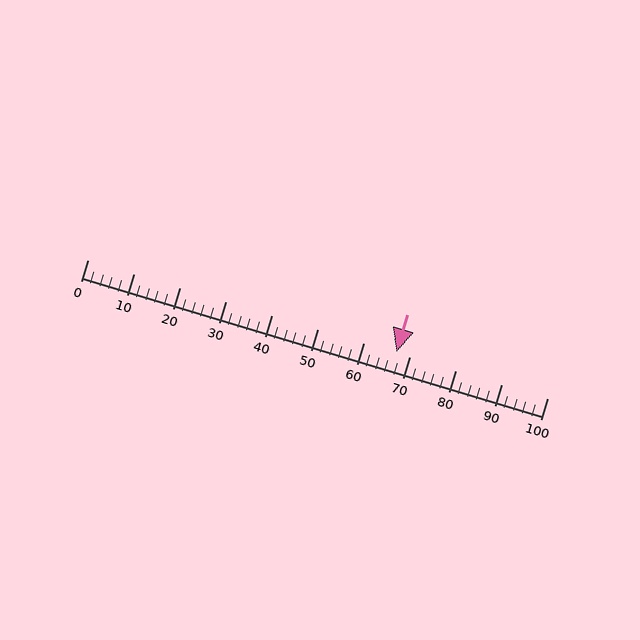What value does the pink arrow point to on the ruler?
The pink arrow points to approximately 67.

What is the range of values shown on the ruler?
The ruler shows values from 0 to 100.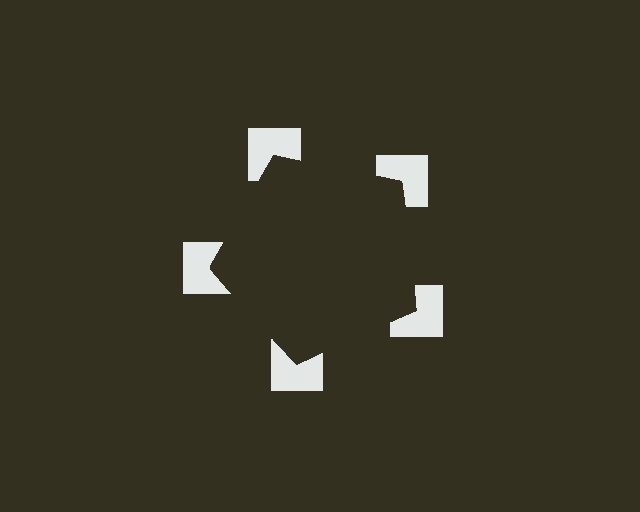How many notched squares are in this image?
There are 5 — one at each vertex of the illusory pentagon.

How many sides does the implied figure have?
5 sides.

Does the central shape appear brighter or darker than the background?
It typically appears slightly darker than the background, even though no actual brightness change is drawn.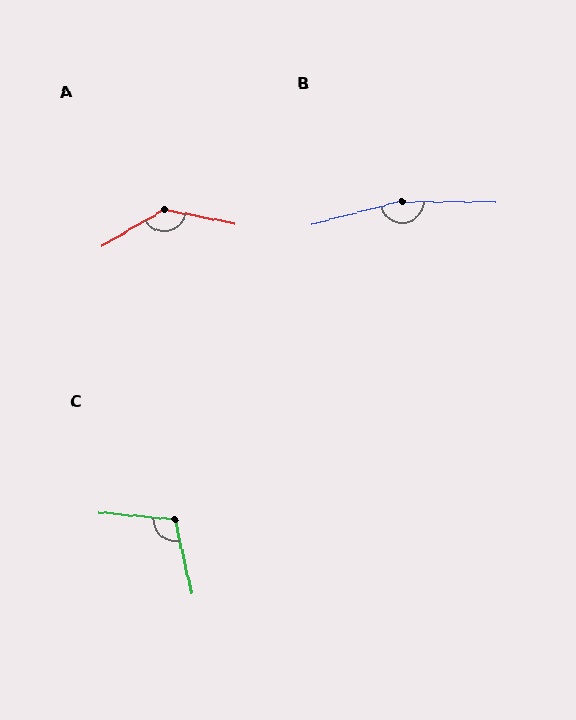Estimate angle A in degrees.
Approximately 138 degrees.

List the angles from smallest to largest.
C (108°), A (138°), B (165°).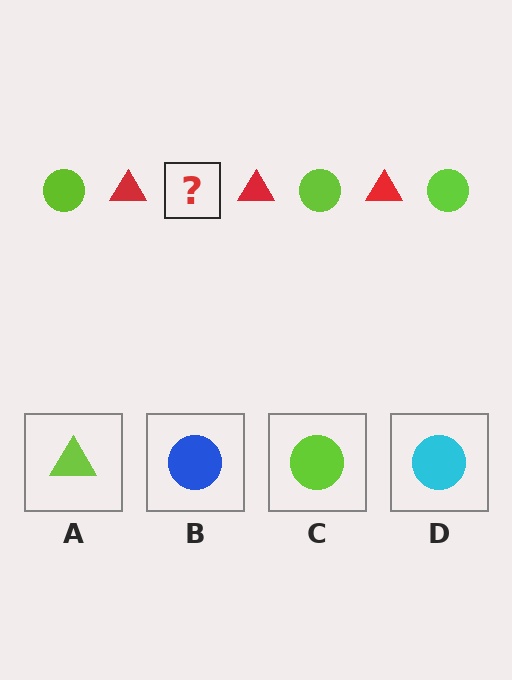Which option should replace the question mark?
Option C.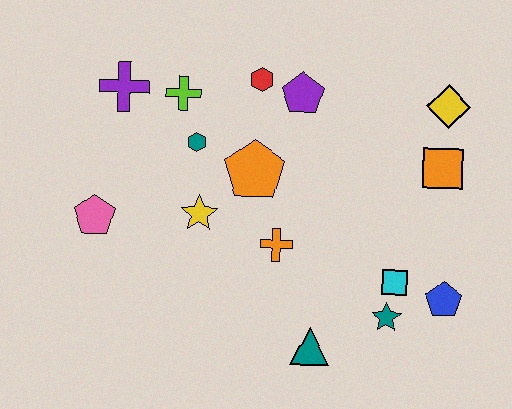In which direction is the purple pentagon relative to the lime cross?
The purple pentagon is to the right of the lime cross.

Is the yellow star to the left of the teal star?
Yes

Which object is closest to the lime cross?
The teal hexagon is closest to the lime cross.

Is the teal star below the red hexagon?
Yes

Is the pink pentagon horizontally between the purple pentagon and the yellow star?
No